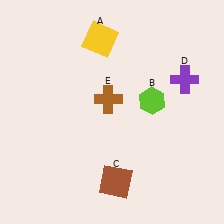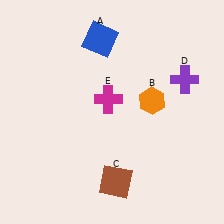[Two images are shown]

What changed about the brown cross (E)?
In Image 1, E is brown. In Image 2, it changed to magenta.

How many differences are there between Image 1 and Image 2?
There are 3 differences between the two images.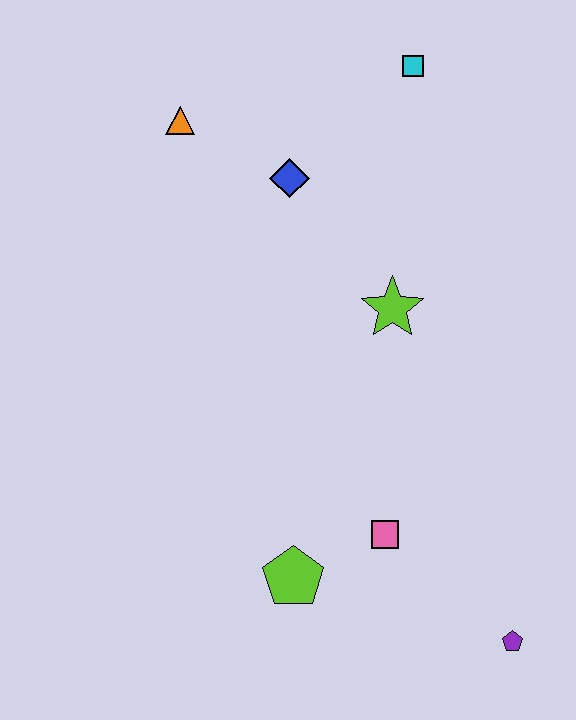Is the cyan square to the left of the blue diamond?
No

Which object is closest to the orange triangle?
The blue diamond is closest to the orange triangle.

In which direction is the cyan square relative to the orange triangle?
The cyan square is to the right of the orange triangle.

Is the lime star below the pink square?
No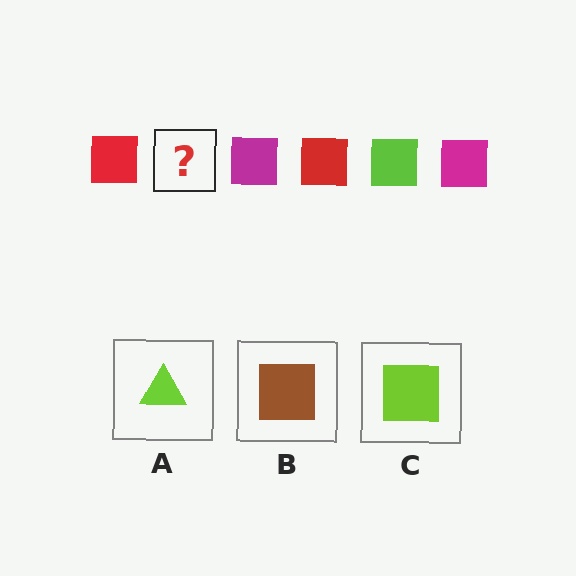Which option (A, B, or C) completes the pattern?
C.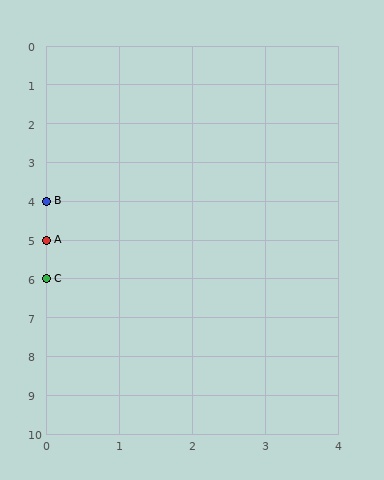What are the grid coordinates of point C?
Point C is at grid coordinates (0, 6).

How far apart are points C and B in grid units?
Points C and B are 2 rows apart.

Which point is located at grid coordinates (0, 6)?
Point C is at (0, 6).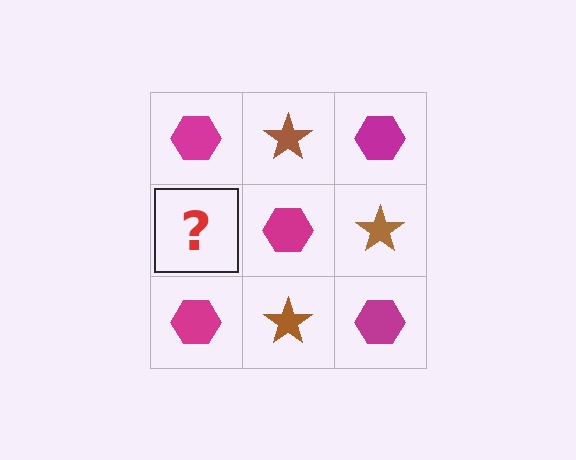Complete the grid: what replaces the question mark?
The question mark should be replaced with a brown star.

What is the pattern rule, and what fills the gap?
The rule is that it alternates magenta hexagon and brown star in a checkerboard pattern. The gap should be filled with a brown star.